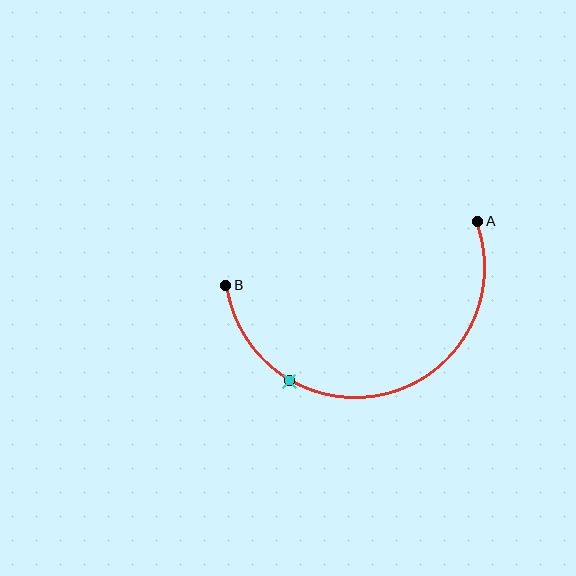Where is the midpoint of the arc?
The arc midpoint is the point on the curve farthest from the straight line joining A and B. It sits below that line.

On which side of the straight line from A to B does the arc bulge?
The arc bulges below the straight line connecting A and B.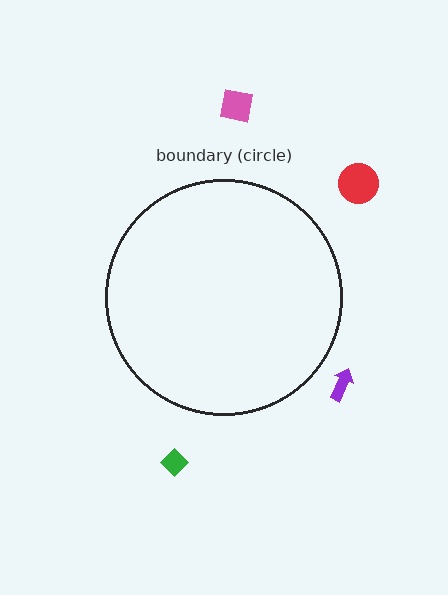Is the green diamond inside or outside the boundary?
Outside.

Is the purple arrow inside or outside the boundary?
Outside.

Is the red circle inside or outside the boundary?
Outside.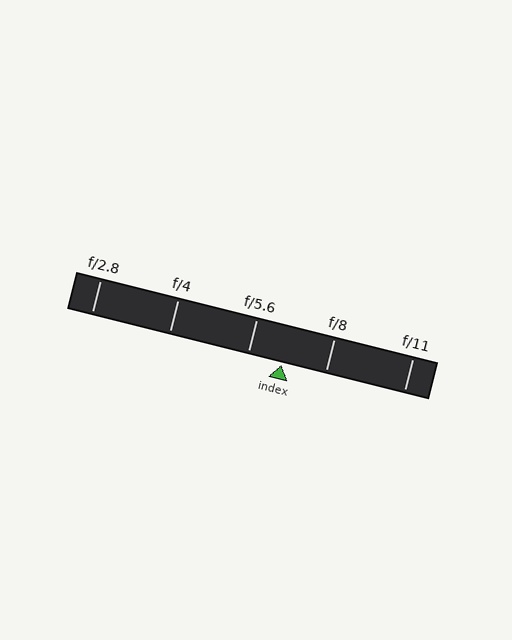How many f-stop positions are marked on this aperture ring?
There are 5 f-stop positions marked.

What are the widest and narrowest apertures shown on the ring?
The widest aperture shown is f/2.8 and the narrowest is f/11.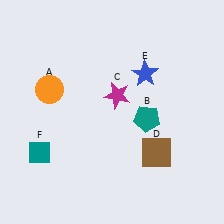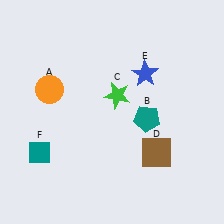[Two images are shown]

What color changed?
The star (C) changed from magenta in Image 1 to green in Image 2.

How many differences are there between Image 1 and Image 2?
There is 1 difference between the two images.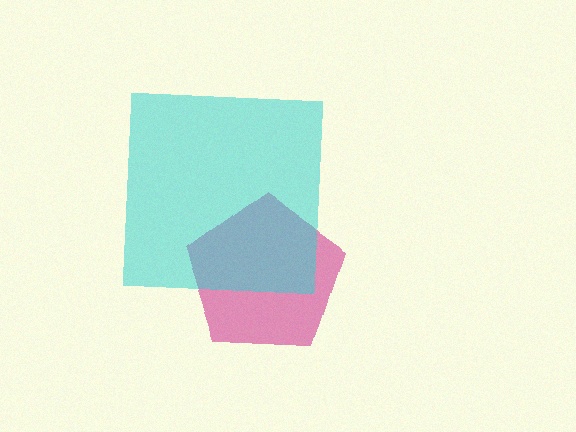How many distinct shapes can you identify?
There are 2 distinct shapes: a magenta pentagon, a cyan square.